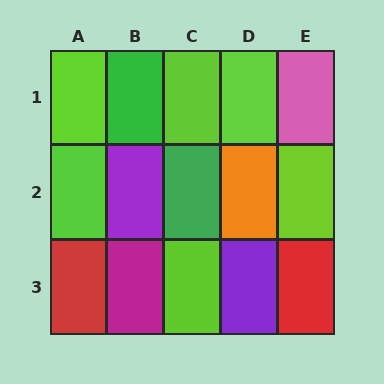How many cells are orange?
1 cell is orange.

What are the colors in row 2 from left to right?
Lime, purple, green, orange, lime.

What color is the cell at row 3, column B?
Magenta.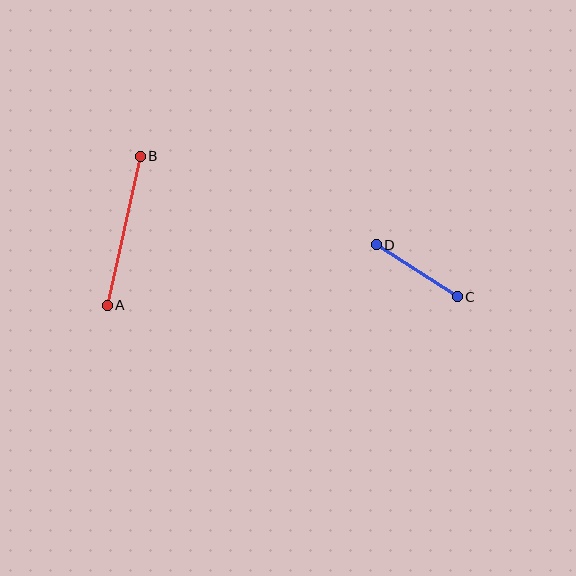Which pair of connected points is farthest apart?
Points A and B are farthest apart.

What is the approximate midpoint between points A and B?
The midpoint is at approximately (124, 231) pixels.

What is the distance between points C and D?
The distance is approximately 96 pixels.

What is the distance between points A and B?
The distance is approximately 152 pixels.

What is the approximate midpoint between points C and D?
The midpoint is at approximately (417, 271) pixels.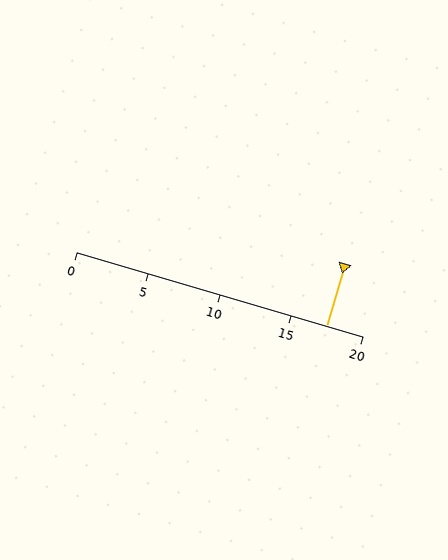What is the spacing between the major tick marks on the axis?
The major ticks are spaced 5 apart.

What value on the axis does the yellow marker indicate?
The marker indicates approximately 17.5.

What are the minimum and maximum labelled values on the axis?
The axis runs from 0 to 20.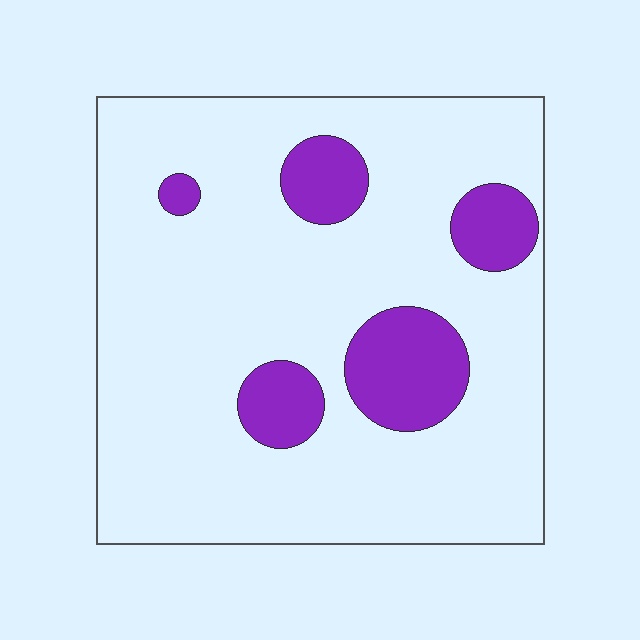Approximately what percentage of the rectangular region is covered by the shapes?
Approximately 15%.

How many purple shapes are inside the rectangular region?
5.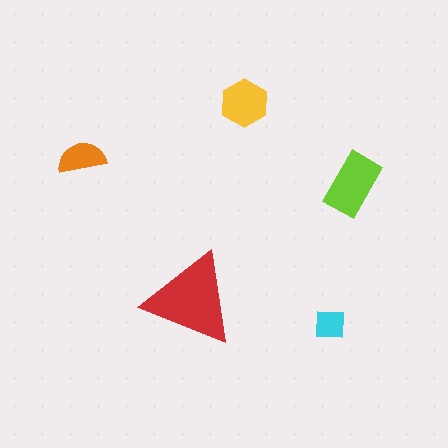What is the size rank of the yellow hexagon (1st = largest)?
3rd.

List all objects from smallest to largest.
The cyan square, the orange semicircle, the yellow hexagon, the lime rectangle, the red triangle.